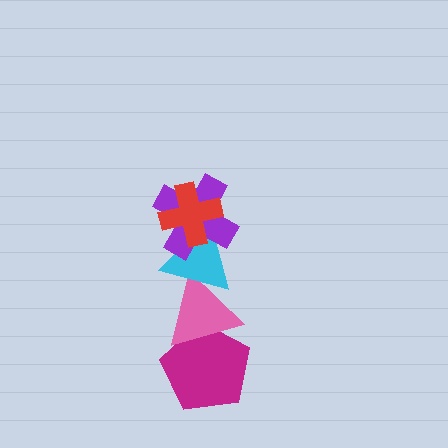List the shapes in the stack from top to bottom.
From top to bottom: the red cross, the purple cross, the cyan triangle, the pink triangle, the magenta pentagon.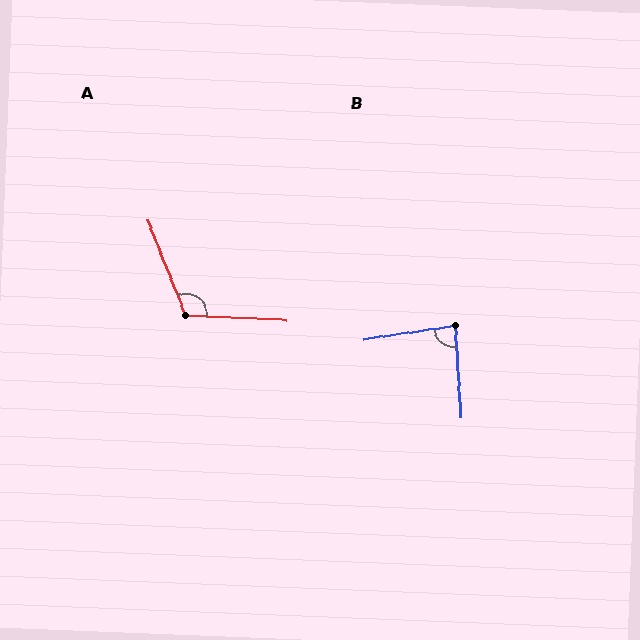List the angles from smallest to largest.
B (85°), A (115°).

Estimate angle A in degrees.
Approximately 115 degrees.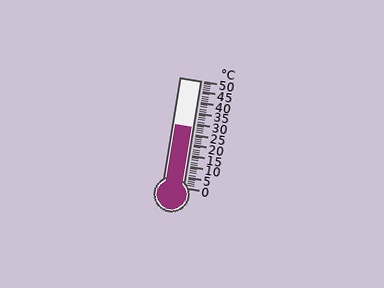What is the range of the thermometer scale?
The thermometer scale ranges from 0°C to 50°C.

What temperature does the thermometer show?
The thermometer shows approximately 28°C.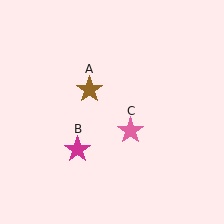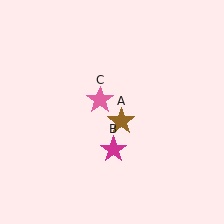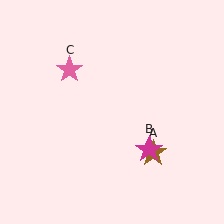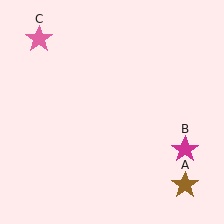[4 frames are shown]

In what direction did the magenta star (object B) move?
The magenta star (object B) moved right.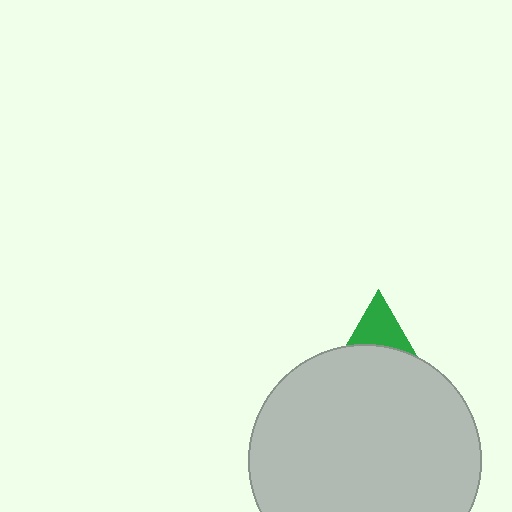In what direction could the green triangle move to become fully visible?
The green triangle could move up. That would shift it out from behind the light gray circle entirely.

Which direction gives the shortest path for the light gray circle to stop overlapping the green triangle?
Moving down gives the shortest separation.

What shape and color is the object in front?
The object in front is a light gray circle.